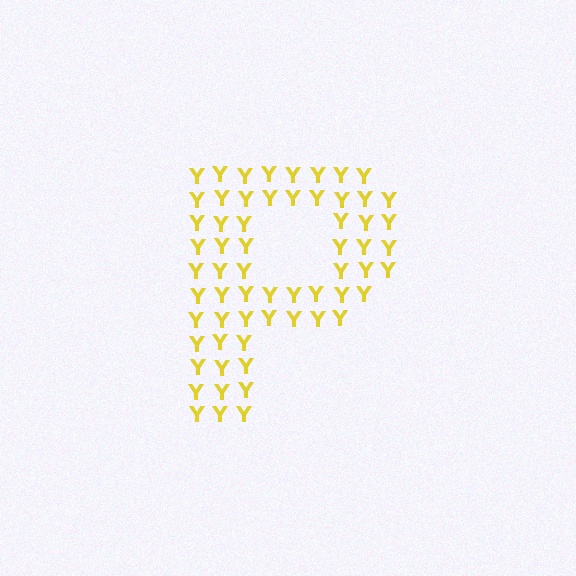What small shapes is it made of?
It is made of small letter Y's.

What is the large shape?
The large shape is the letter P.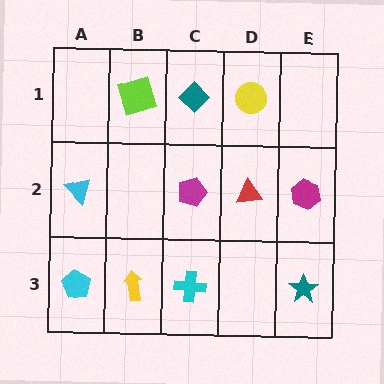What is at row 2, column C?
A magenta pentagon.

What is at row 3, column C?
A cyan cross.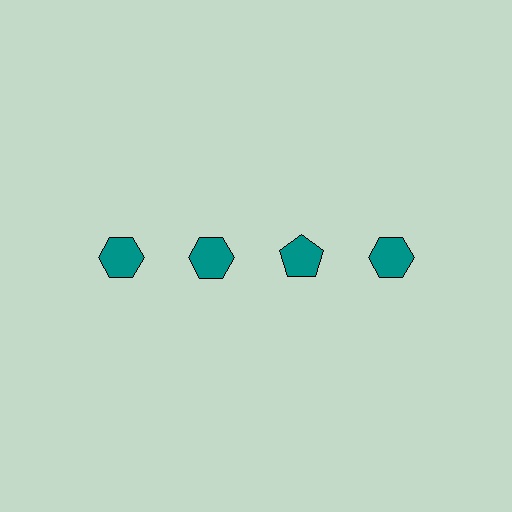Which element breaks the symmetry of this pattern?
The teal pentagon in the top row, center column breaks the symmetry. All other shapes are teal hexagons.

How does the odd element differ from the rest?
It has a different shape: pentagon instead of hexagon.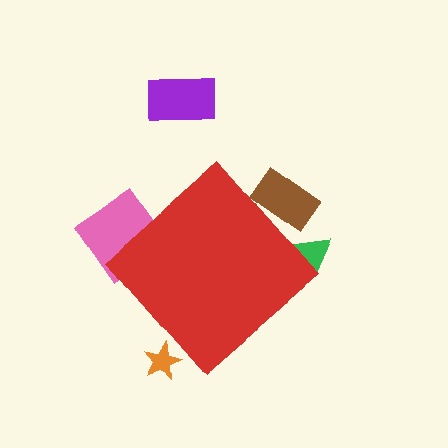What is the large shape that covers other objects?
A red diamond.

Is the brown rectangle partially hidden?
Yes, the brown rectangle is partially hidden behind the red diamond.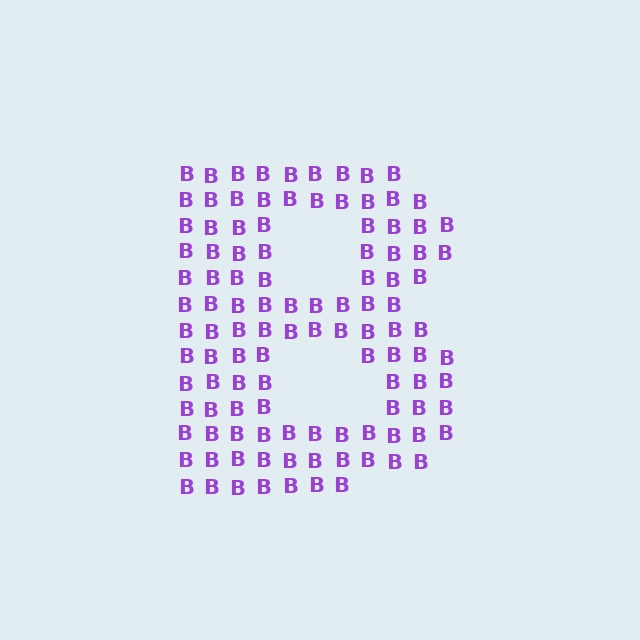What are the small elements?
The small elements are letter B's.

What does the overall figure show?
The overall figure shows the letter B.